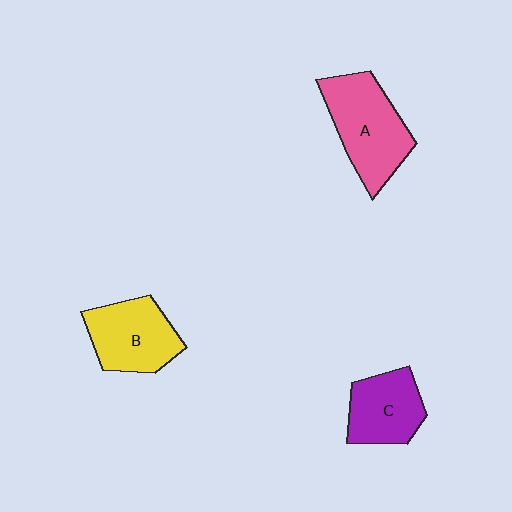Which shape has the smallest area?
Shape C (purple).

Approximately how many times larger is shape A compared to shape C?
Approximately 1.4 times.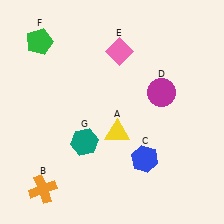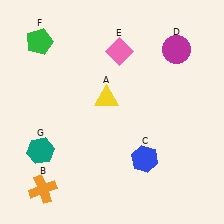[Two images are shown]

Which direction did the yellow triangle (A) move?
The yellow triangle (A) moved up.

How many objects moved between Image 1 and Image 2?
3 objects moved between the two images.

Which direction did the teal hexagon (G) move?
The teal hexagon (G) moved left.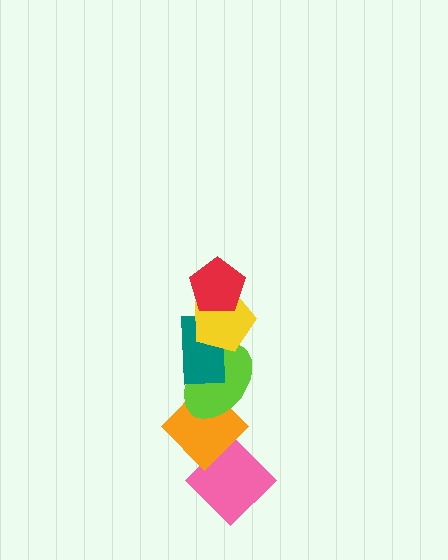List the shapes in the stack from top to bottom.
From top to bottom: the red pentagon, the yellow pentagon, the teal rectangle, the lime ellipse, the orange diamond, the pink diamond.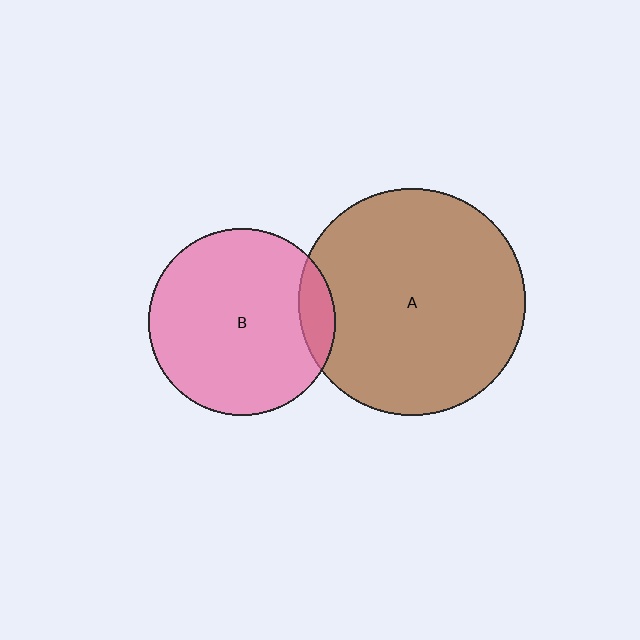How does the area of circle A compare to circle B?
Approximately 1.5 times.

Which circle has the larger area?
Circle A (brown).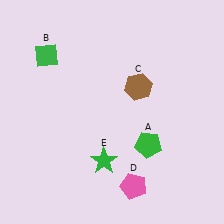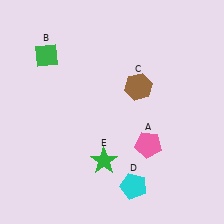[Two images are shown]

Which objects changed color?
A changed from green to pink. D changed from pink to cyan.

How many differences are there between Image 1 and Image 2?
There are 2 differences between the two images.